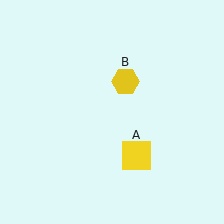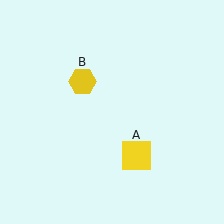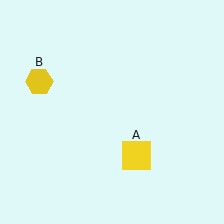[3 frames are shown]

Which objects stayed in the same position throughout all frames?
Yellow square (object A) remained stationary.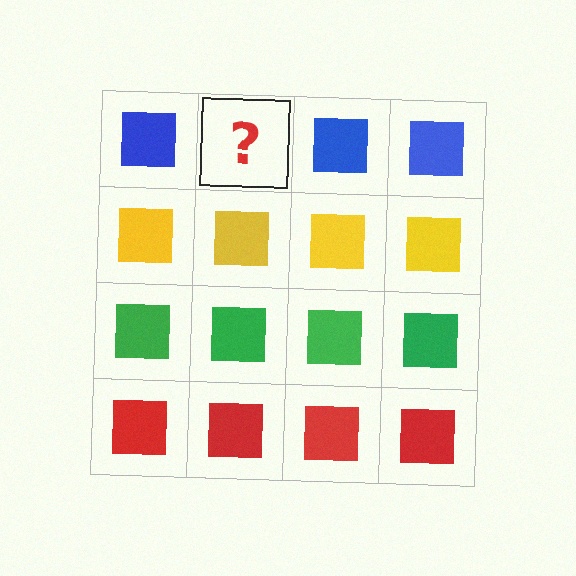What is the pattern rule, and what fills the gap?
The rule is that each row has a consistent color. The gap should be filled with a blue square.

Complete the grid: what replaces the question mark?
The question mark should be replaced with a blue square.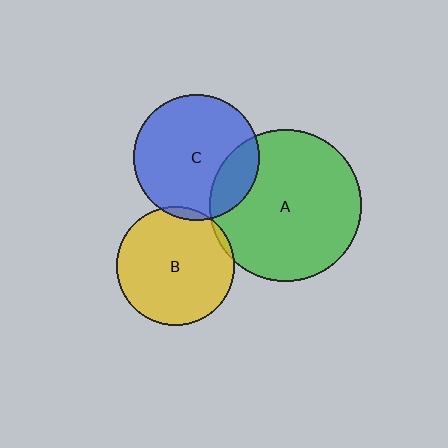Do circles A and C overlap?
Yes.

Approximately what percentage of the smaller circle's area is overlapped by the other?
Approximately 20%.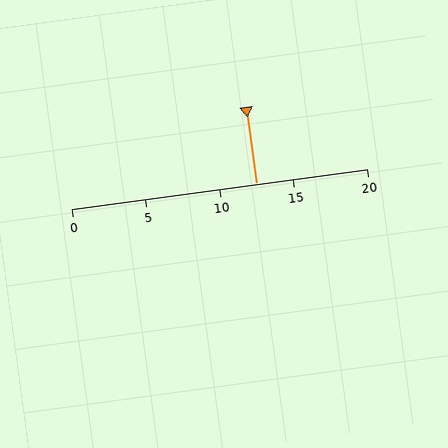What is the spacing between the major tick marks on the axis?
The major ticks are spaced 5 apart.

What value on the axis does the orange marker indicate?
The marker indicates approximately 12.5.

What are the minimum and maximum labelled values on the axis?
The axis runs from 0 to 20.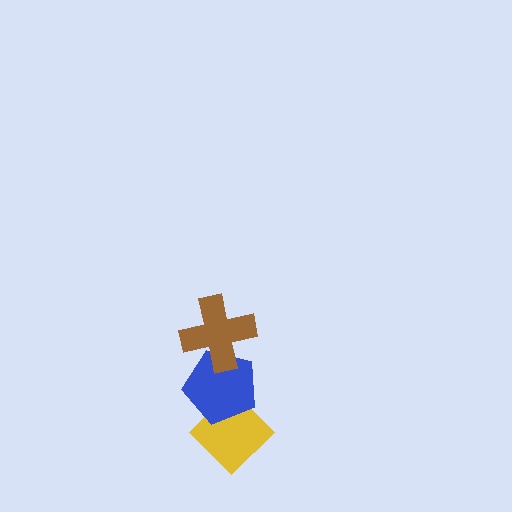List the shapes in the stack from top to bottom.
From top to bottom: the brown cross, the blue pentagon, the yellow diamond.